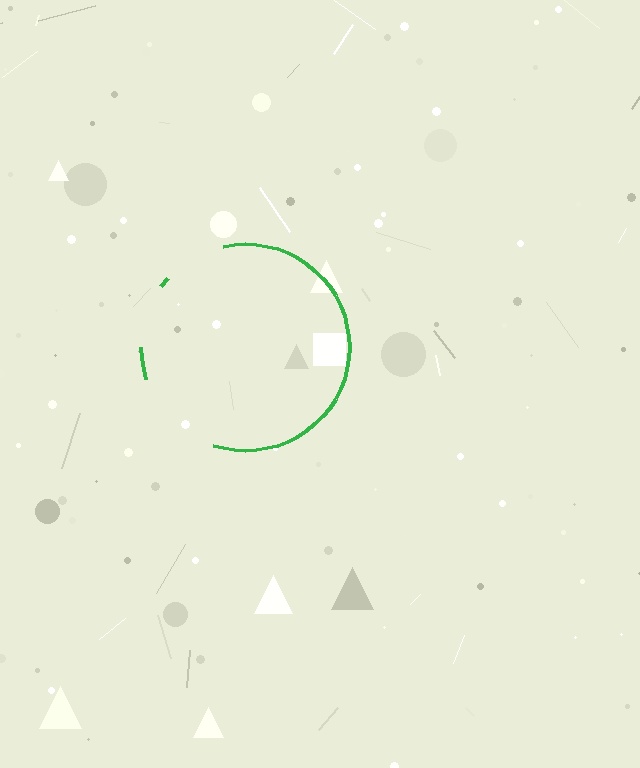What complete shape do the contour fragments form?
The contour fragments form a circle.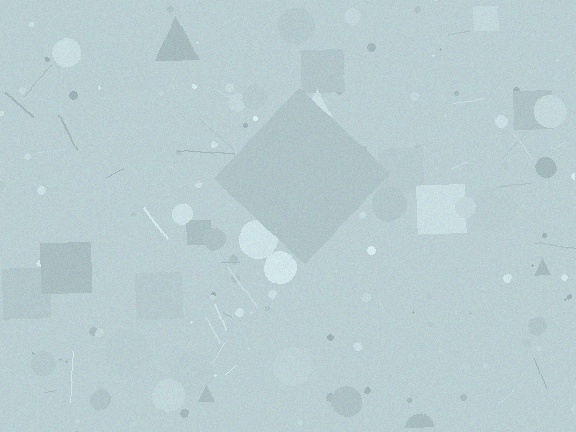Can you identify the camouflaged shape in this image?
The camouflaged shape is a diamond.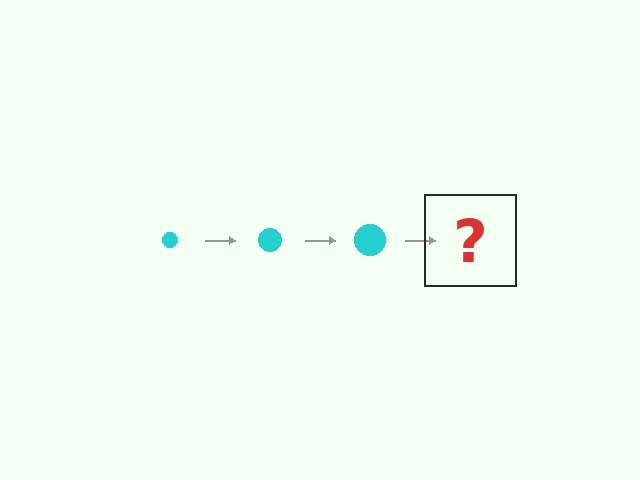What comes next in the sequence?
The next element should be a cyan circle, larger than the previous one.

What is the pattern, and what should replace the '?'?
The pattern is that the circle gets progressively larger each step. The '?' should be a cyan circle, larger than the previous one.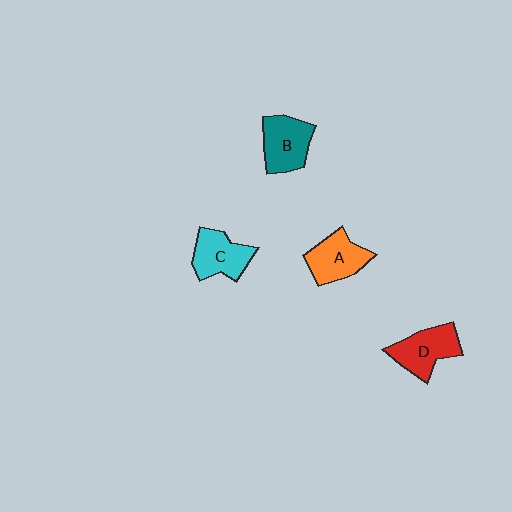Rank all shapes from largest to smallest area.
From largest to smallest: B (teal), D (red), A (orange), C (cyan).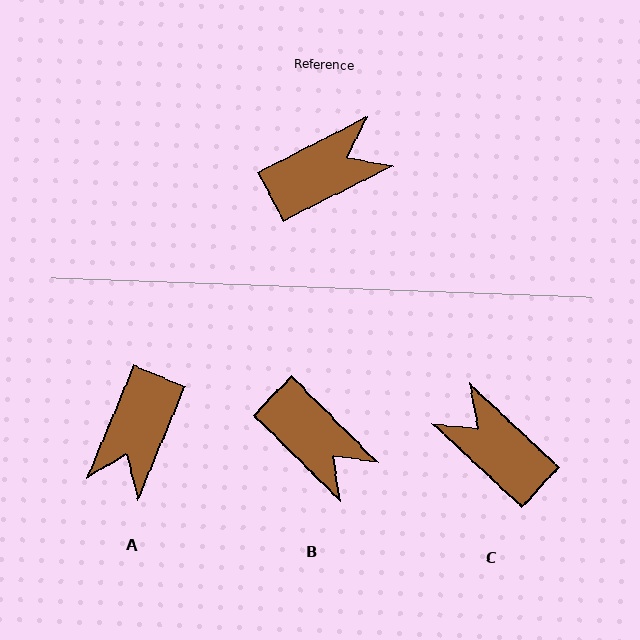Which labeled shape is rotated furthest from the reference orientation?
A, about 139 degrees away.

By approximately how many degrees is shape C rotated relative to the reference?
Approximately 110 degrees counter-clockwise.